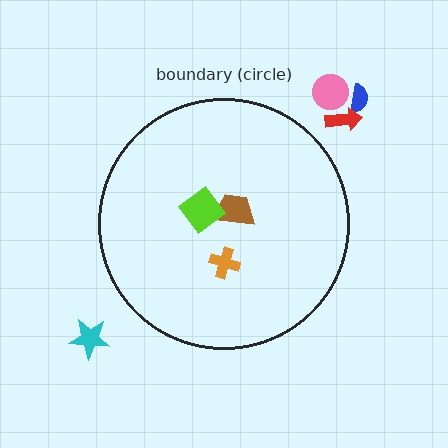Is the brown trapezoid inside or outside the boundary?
Inside.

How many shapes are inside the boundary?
3 inside, 4 outside.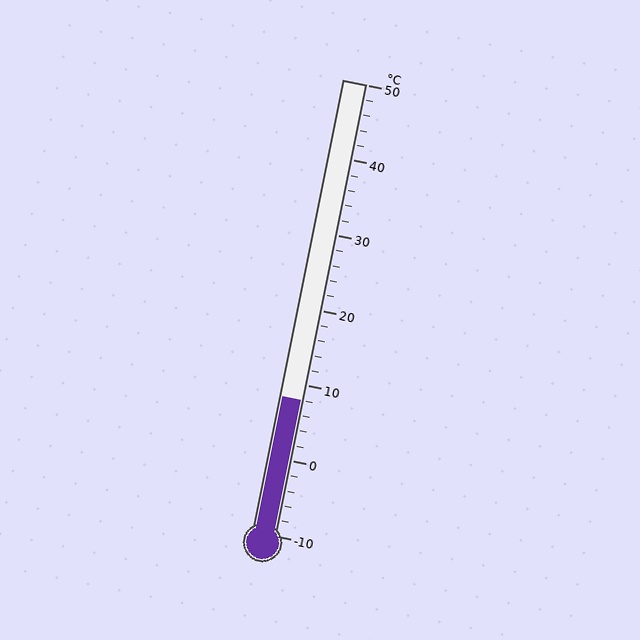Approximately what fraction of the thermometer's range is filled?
The thermometer is filled to approximately 30% of its range.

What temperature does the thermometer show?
The thermometer shows approximately 8°C.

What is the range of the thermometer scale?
The thermometer scale ranges from -10°C to 50°C.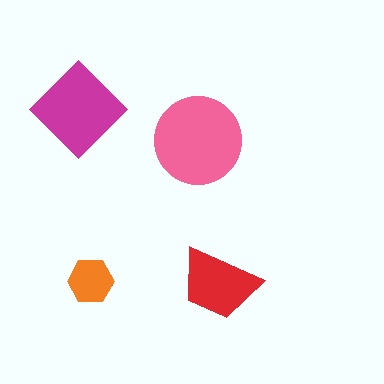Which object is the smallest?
The orange hexagon.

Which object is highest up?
The magenta diamond is topmost.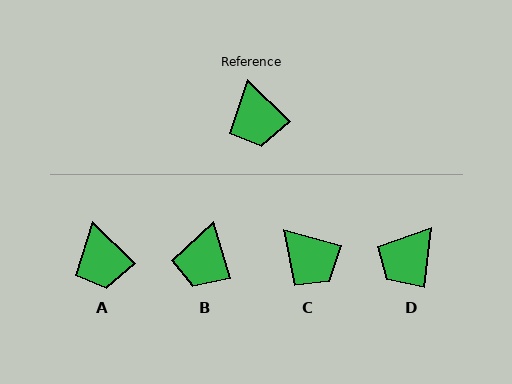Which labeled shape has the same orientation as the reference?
A.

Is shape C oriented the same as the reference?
No, it is off by about 30 degrees.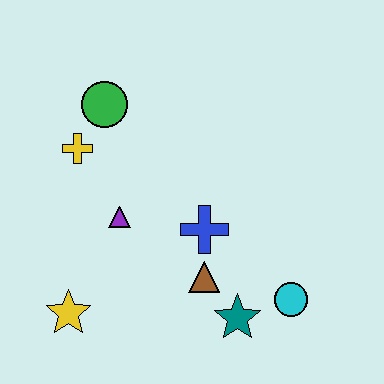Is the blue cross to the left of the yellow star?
No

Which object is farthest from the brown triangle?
The green circle is farthest from the brown triangle.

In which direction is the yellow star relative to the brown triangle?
The yellow star is to the left of the brown triangle.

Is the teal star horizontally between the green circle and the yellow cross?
No